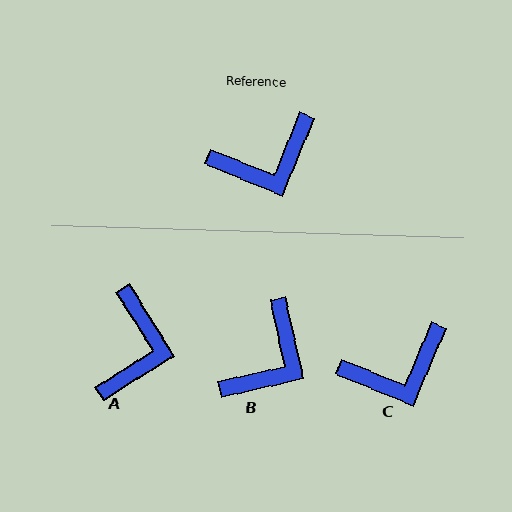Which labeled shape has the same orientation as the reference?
C.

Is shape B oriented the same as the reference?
No, it is off by about 35 degrees.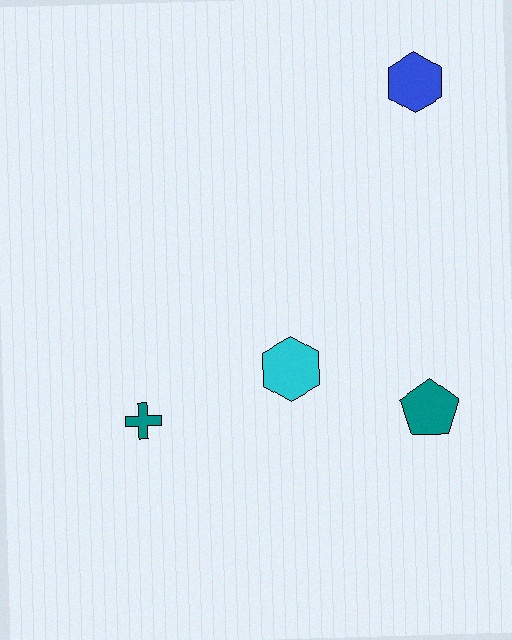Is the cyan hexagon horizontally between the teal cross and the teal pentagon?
Yes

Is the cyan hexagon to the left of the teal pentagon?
Yes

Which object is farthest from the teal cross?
The blue hexagon is farthest from the teal cross.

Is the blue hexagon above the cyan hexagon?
Yes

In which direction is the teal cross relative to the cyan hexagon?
The teal cross is to the left of the cyan hexagon.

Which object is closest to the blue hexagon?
The cyan hexagon is closest to the blue hexagon.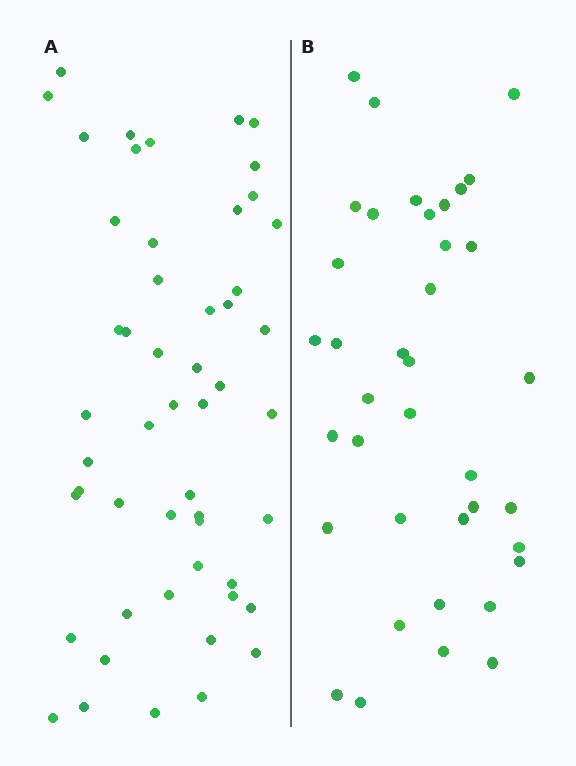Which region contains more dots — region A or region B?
Region A (the left region) has more dots.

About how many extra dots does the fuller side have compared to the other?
Region A has approximately 15 more dots than region B.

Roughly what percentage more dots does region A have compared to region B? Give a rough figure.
About 35% more.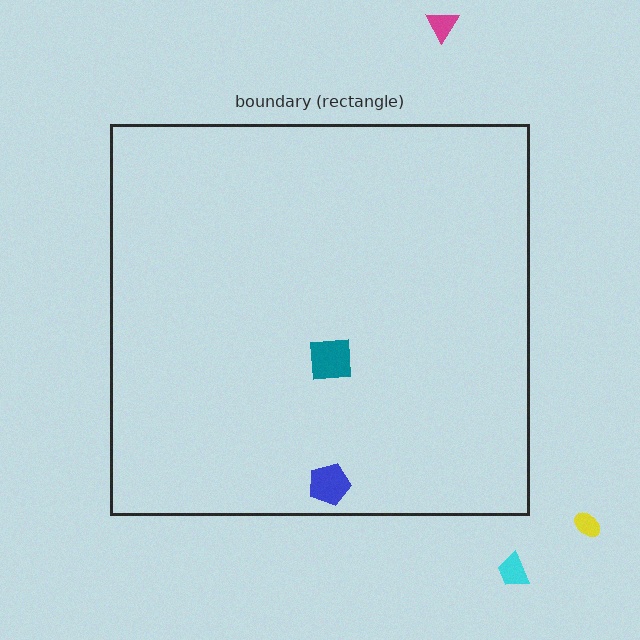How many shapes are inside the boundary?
2 inside, 3 outside.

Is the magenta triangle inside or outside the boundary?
Outside.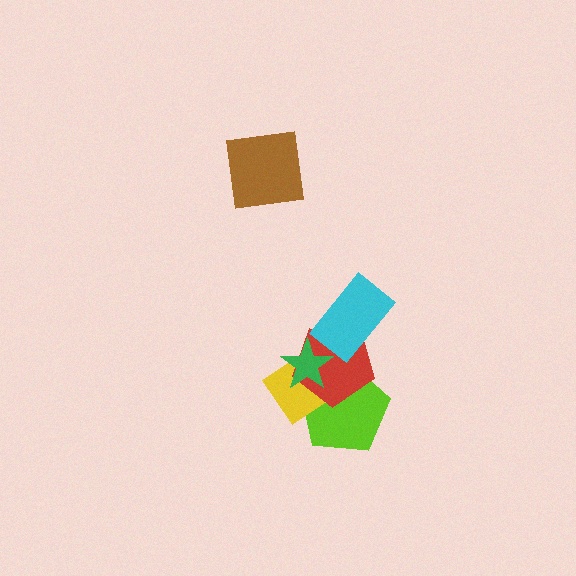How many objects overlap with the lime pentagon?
3 objects overlap with the lime pentagon.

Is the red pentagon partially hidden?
Yes, it is partially covered by another shape.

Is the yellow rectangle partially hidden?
Yes, it is partially covered by another shape.